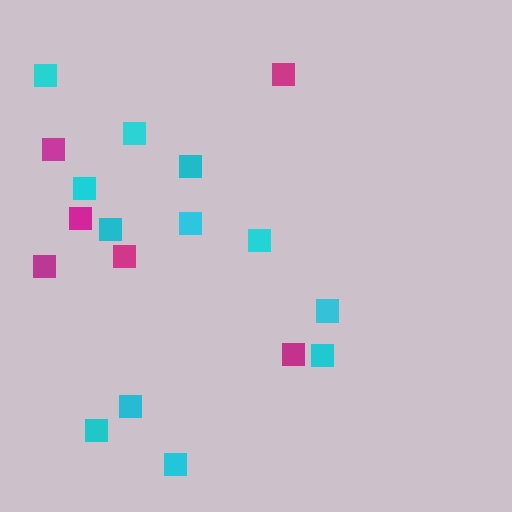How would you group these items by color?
There are 2 groups: one group of cyan squares (12) and one group of magenta squares (6).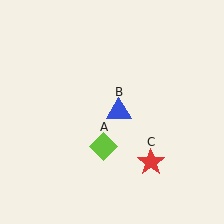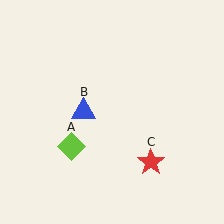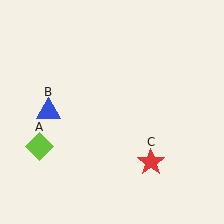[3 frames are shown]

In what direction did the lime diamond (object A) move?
The lime diamond (object A) moved left.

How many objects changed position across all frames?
2 objects changed position: lime diamond (object A), blue triangle (object B).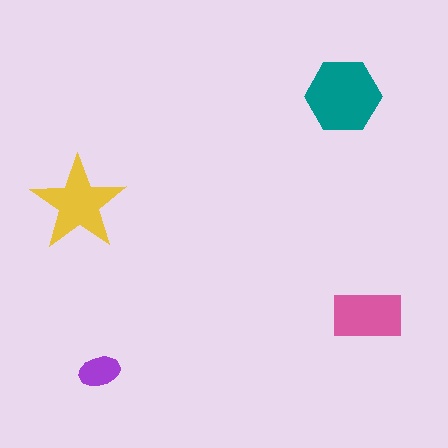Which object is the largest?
The teal hexagon.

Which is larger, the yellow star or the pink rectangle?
The yellow star.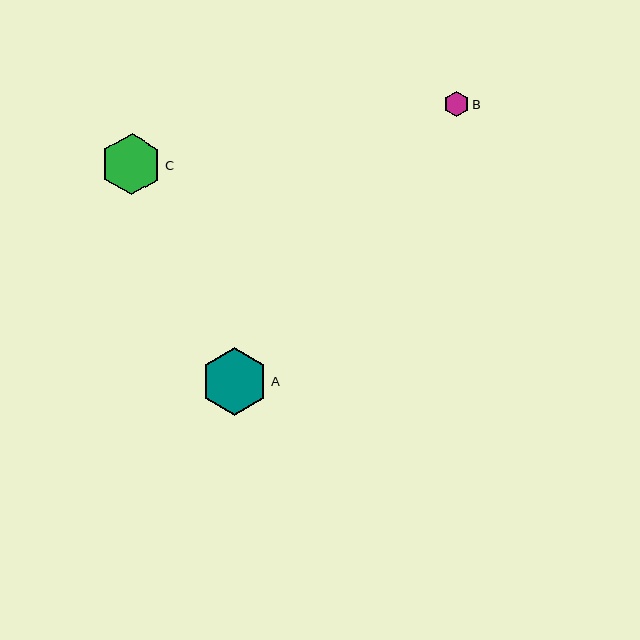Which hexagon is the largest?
Hexagon A is the largest with a size of approximately 68 pixels.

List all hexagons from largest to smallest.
From largest to smallest: A, C, B.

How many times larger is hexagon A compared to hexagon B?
Hexagon A is approximately 2.7 times the size of hexagon B.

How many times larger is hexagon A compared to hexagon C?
Hexagon A is approximately 1.1 times the size of hexagon C.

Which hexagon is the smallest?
Hexagon B is the smallest with a size of approximately 25 pixels.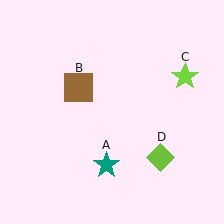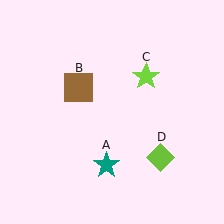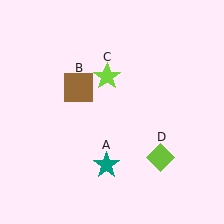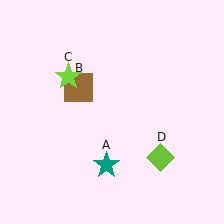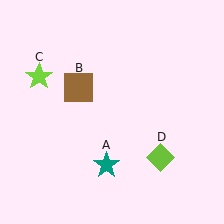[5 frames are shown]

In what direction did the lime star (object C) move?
The lime star (object C) moved left.